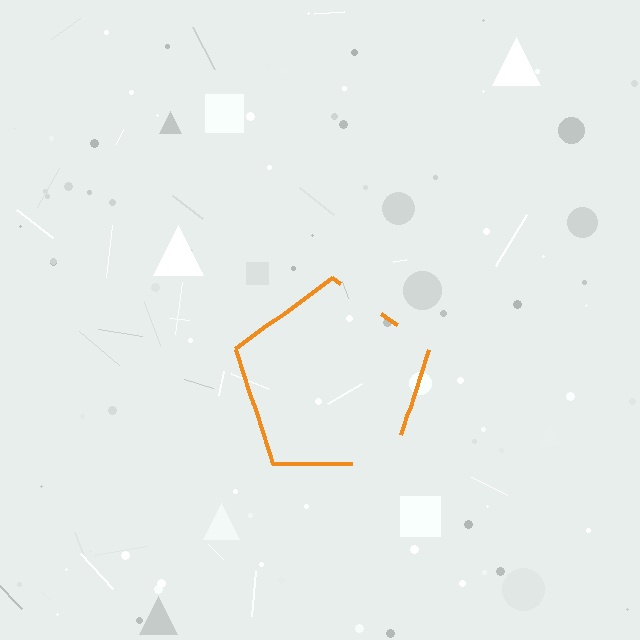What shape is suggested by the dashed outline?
The dashed outline suggests a pentagon.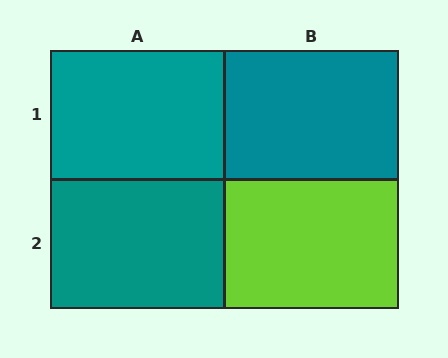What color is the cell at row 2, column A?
Teal.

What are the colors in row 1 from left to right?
Teal, teal.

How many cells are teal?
3 cells are teal.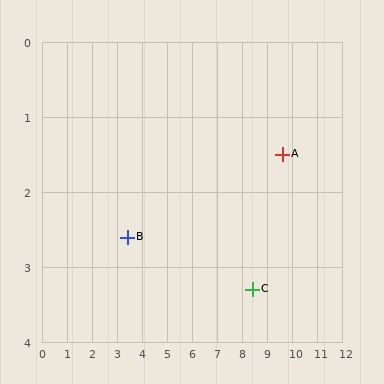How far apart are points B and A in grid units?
Points B and A are about 6.3 grid units apart.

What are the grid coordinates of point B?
Point B is at approximately (3.4, 2.6).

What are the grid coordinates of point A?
Point A is at approximately (9.6, 1.5).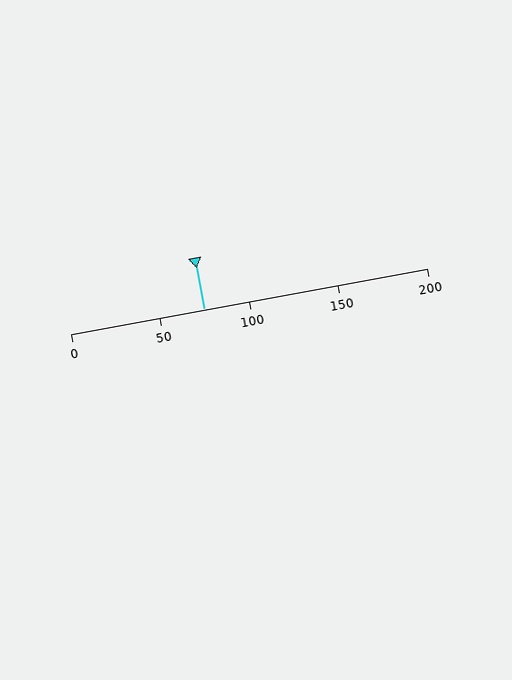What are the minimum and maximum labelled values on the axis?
The axis runs from 0 to 200.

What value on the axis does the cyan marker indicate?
The marker indicates approximately 75.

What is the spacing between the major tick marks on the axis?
The major ticks are spaced 50 apart.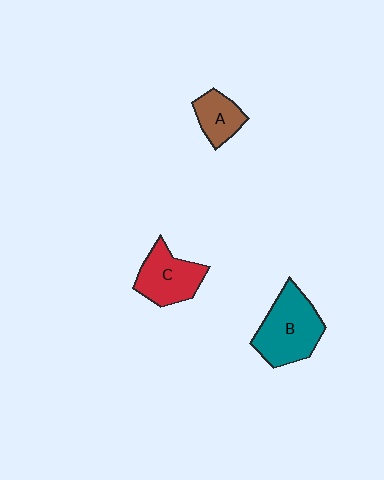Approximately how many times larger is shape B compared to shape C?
Approximately 1.3 times.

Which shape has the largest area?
Shape B (teal).